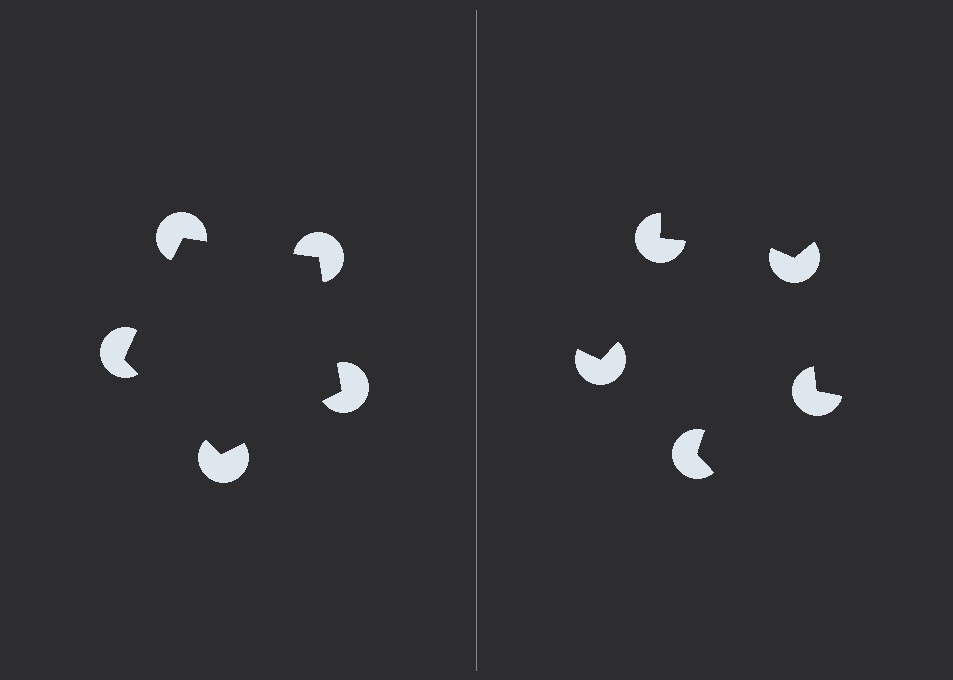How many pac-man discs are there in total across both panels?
10 — 5 on each side.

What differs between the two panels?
The pac-man discs are positioned identically on both sides; only the wedge orientations differ. On the left they align to a pentagon; on the right they are misaligned.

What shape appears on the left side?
An illusory pentagon.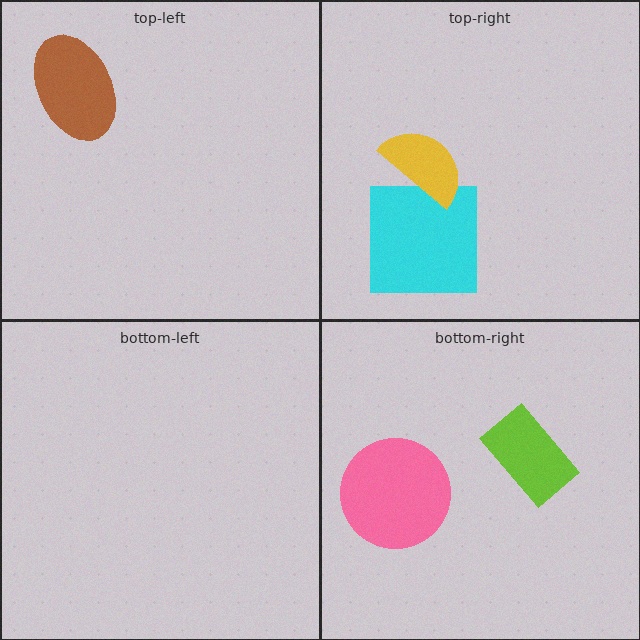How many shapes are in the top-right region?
2.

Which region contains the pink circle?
The bottom-right region.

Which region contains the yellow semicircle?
The top-right region.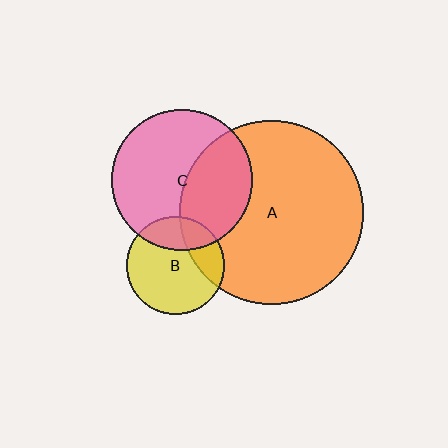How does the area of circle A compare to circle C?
Approximately 1.7 times.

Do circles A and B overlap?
Yes.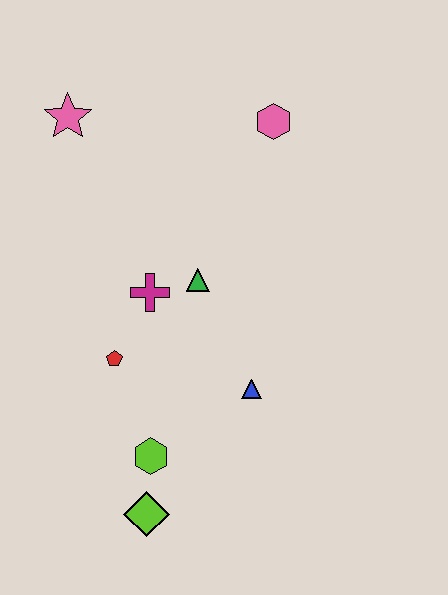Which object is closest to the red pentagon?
The magenta cross is closest to the red pentagon.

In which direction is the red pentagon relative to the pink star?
The red pentagon is below the pink star.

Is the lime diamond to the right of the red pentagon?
Yes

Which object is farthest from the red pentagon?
The pink hexagon is farthest from the red pentagon.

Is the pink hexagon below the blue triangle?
No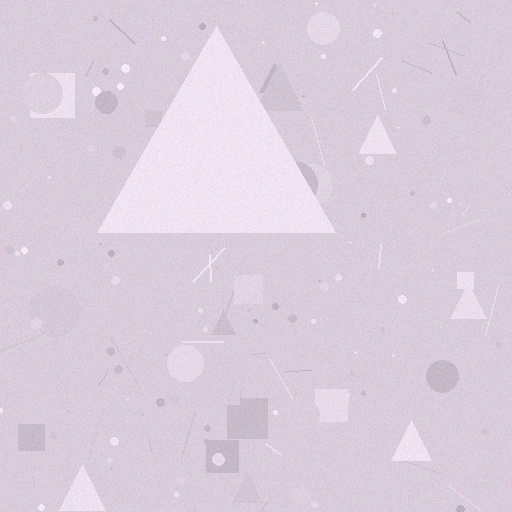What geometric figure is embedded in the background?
A triangle is embedded in the background.